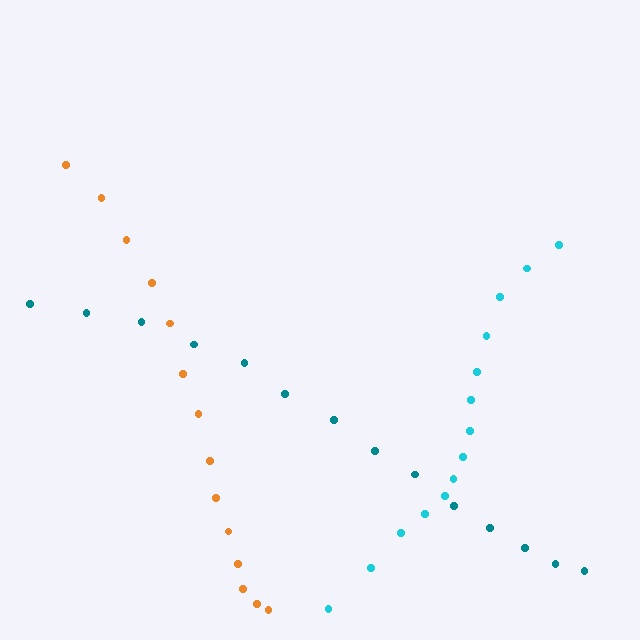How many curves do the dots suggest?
There are 3 distinct paths.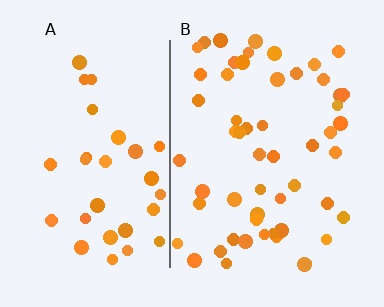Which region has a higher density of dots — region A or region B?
B (the right).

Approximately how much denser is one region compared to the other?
Approximately 1.8× — region B over region A.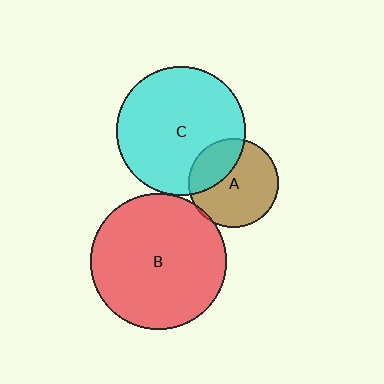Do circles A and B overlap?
Yes.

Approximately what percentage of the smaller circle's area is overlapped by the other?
Approximately 5%.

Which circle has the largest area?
Circle B (red).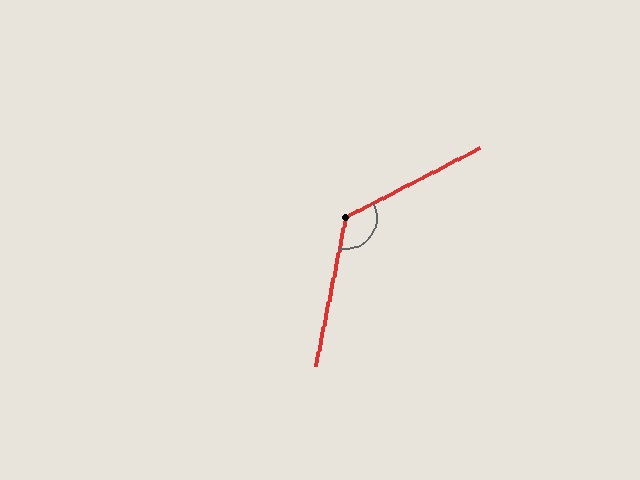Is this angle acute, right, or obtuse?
It is obtuse.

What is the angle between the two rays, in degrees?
Approximately 128 degrees.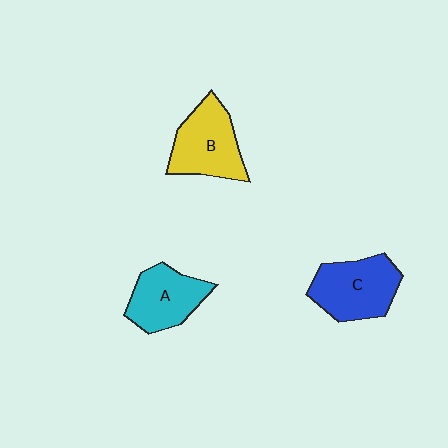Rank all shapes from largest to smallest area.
From largest to smallest: C (blue), B (yellow), A (cyan).